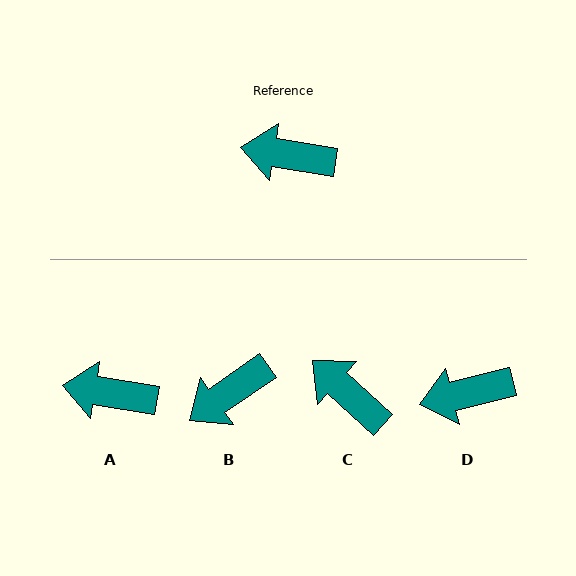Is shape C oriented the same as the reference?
No, it is off by about 33 degrees.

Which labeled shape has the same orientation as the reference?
A.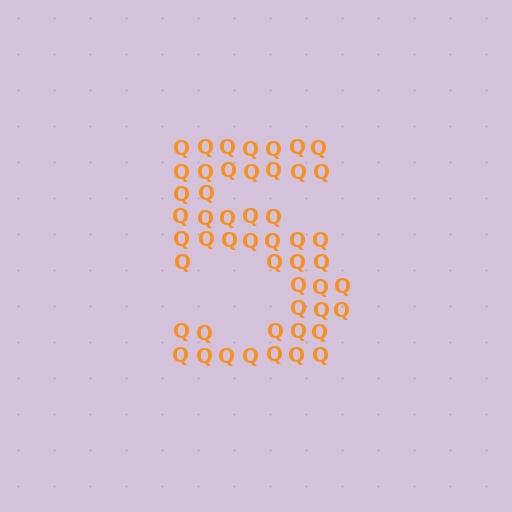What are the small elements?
The small elements are letter Q's.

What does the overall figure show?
The overall figure shows the digit 5.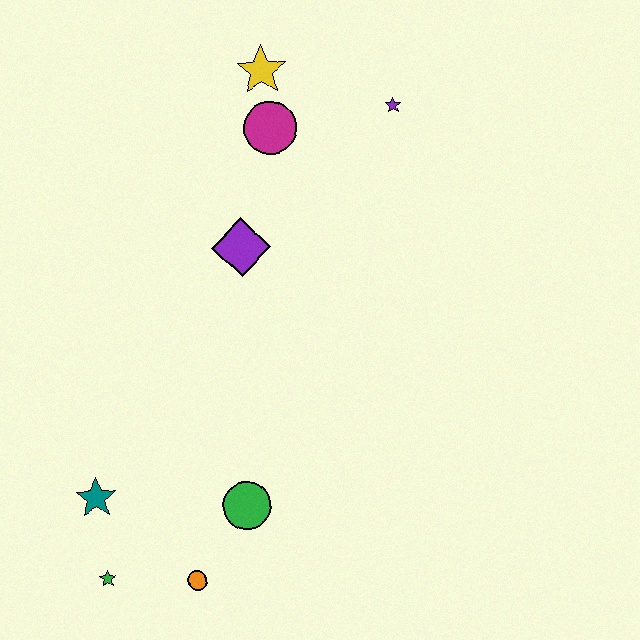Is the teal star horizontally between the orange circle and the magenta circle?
No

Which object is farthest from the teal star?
The purple star is farthest from the teal star.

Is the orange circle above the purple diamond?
No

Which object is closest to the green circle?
The orange circle is closest to the green circle.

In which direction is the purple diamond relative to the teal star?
The purple diamond is above the teal star.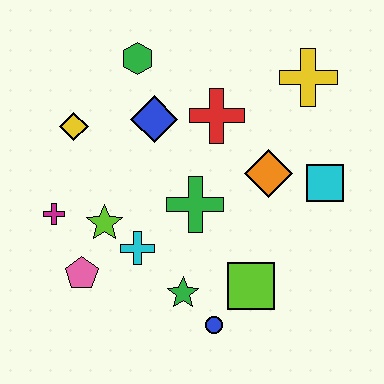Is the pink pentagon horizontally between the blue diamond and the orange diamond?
No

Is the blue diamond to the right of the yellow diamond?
Yes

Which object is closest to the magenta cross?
The lime star is closest to the magenta cross.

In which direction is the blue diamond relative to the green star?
The blue diamond is above the green star.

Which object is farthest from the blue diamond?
The blue circle is farthest from the blue diamond.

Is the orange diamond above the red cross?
No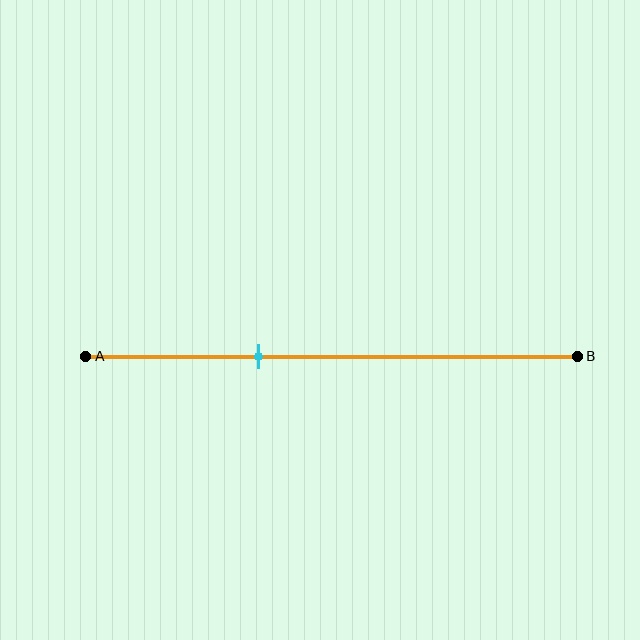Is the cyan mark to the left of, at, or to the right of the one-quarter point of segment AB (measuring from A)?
The cyan mark is to the right of the one-quarter point of segment AB.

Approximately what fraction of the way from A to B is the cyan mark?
The cyan mark is approximately 35% of the way from A to B.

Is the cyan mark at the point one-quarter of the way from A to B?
No, the mark is at about 35% from A, not at the 25% one-quarter point.